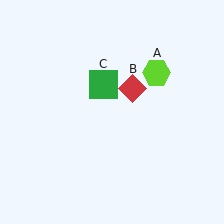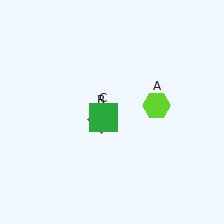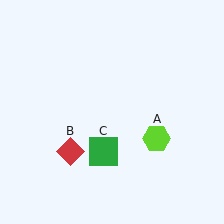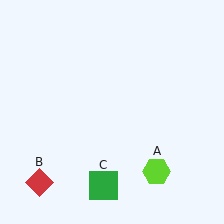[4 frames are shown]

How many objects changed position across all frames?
3 objects changed position: lime hexagon (object A), red diamond (object B), green square (object C).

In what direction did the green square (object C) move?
The green square (object C) moved down.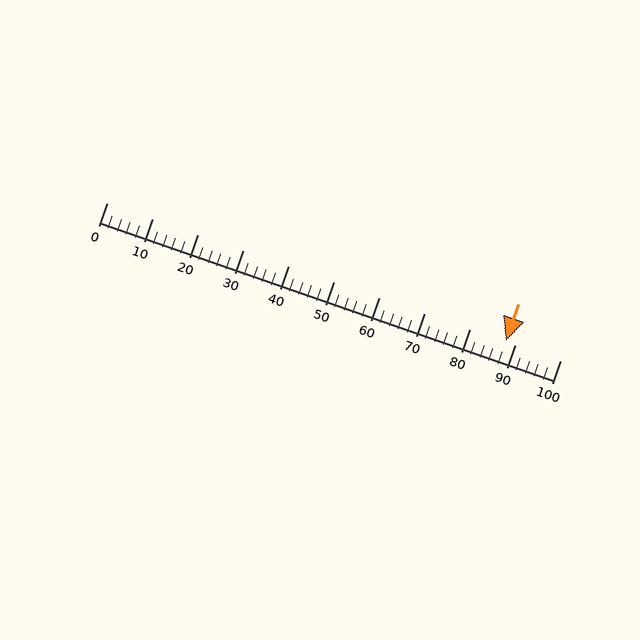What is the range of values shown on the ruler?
The ruler shows values from 0 to 100.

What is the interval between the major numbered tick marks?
The major tick marks are spaced 10 units apart.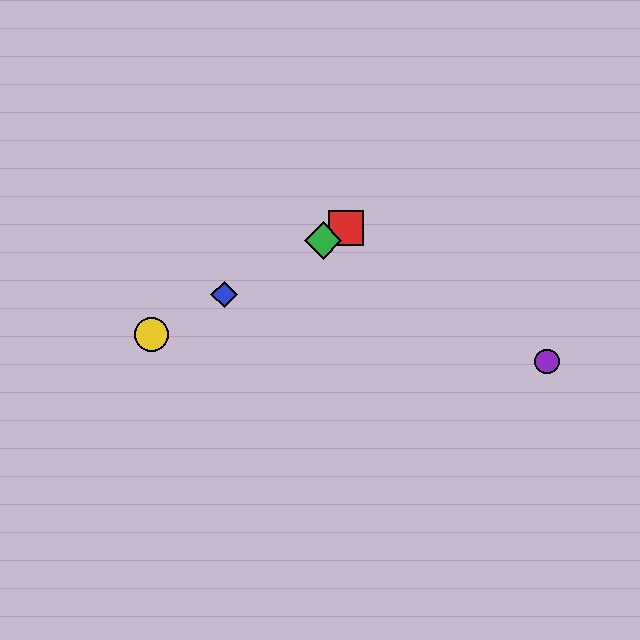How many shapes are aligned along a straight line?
4 shapes (the red square, the blue diamond, the green diamond, the yellow circle) are aligned along a straight line.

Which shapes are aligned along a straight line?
The red square, the blue diamond, the green diamond, the yellow circle are aligned along a straight line.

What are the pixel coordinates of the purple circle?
The purple circle is at (547, 361).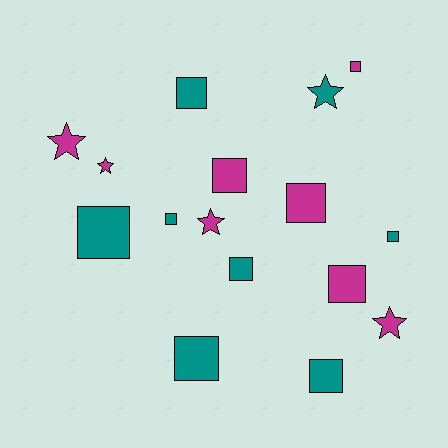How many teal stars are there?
There is 1 teal star.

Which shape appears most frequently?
Square, with 11 objects.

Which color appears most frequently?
Teal, with 8 objects.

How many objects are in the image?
There are 16 objects.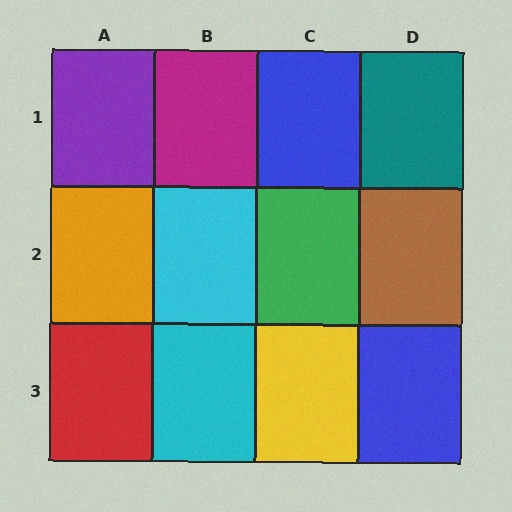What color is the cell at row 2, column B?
Cyan.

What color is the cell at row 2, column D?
Brown.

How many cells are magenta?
1 cell is magenta.